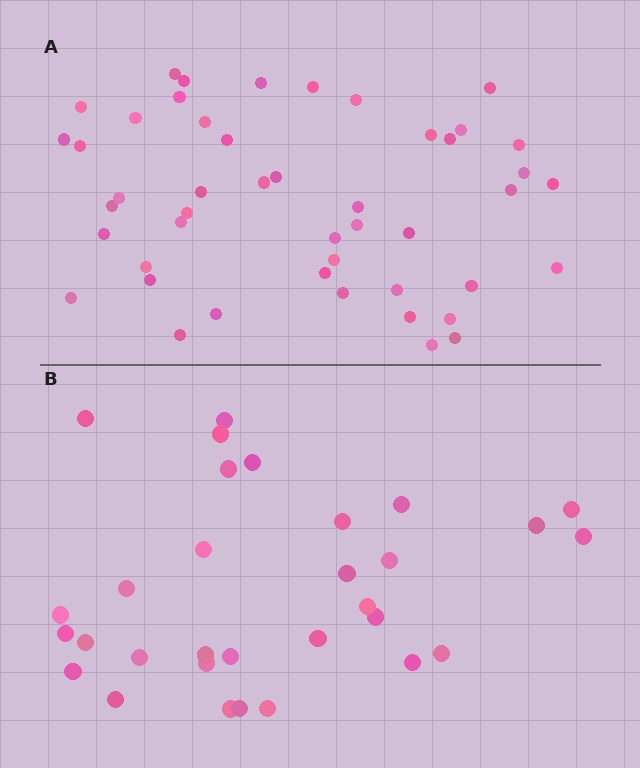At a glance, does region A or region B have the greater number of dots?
Region A (the top region) has more dots.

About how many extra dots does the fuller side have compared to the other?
Region A has approximately 15 more dots than region B.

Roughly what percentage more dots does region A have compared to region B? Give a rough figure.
About 50% more.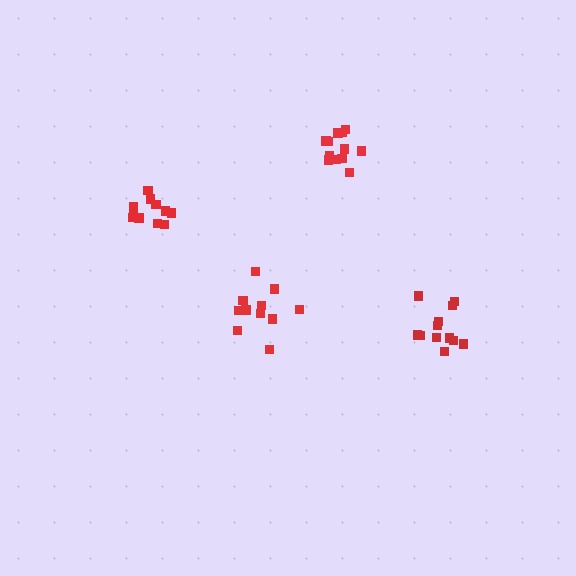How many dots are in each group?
Group 1: 11 dots, Group 2: 12 dots, Group 3: 12 dots, Group 4: 11 dots (46 total).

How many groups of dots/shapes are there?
There are 4 groups.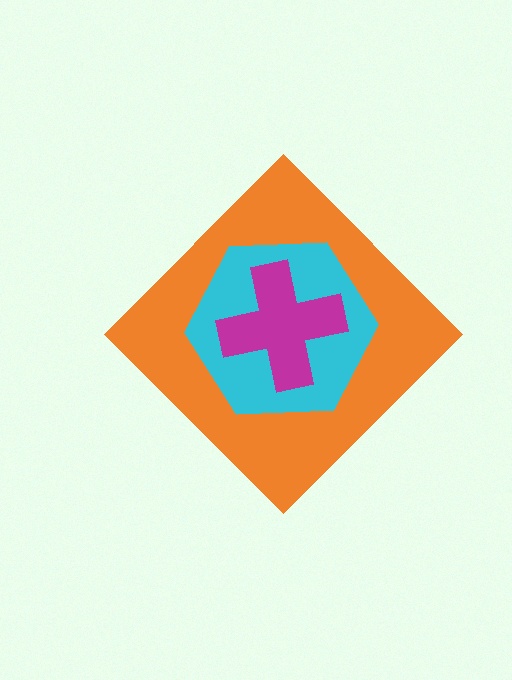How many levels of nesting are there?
3.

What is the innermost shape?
The magenta cross.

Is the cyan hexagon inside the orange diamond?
Yes.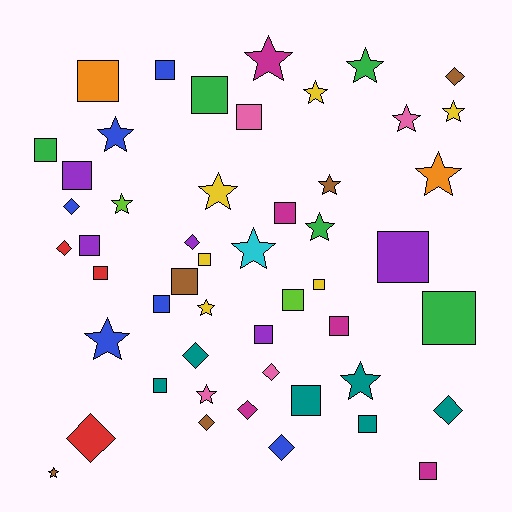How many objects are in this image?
There are 50 objects.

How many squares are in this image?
There are 22 squares.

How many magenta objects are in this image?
There are 5 magenta objects.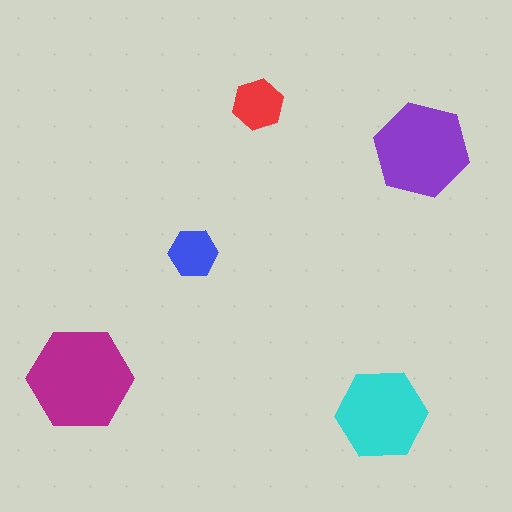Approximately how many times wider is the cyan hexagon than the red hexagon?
About 2 times wider.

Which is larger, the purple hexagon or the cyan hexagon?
The purple one.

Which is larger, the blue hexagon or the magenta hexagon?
The magenta one.